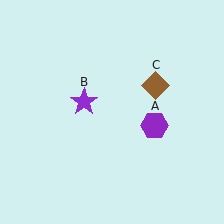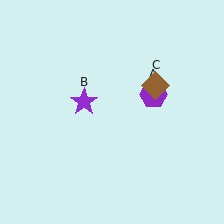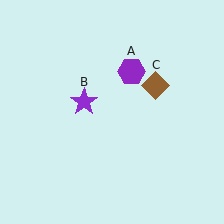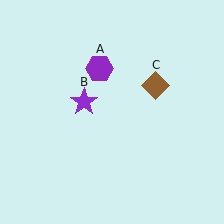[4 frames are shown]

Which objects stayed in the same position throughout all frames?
Purple star (object B) and brown diamond (object C) remained stationary.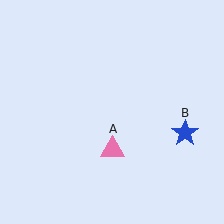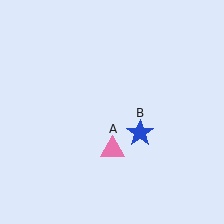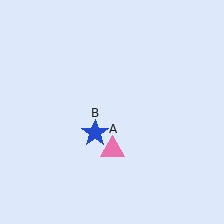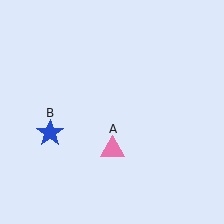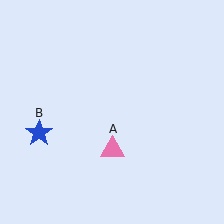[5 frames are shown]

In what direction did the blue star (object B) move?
The blue star (object B) moved left.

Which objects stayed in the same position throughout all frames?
Pink triangle (object A) remained stationary.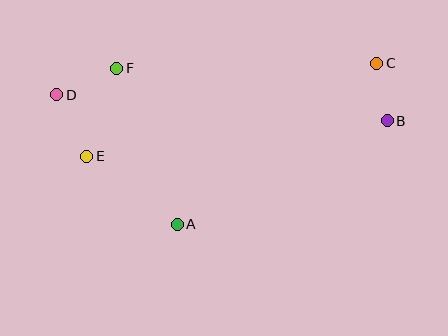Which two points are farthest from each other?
Points B and D are farthest from each other.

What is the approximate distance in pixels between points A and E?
The distance between A and E is approximately 113 pixels.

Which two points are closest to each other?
Points B and C are closest to each other.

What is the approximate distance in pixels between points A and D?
The distance between A and D is approximately 177 pixels.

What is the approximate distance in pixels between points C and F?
The distance between C and F is approximately 260 pixels.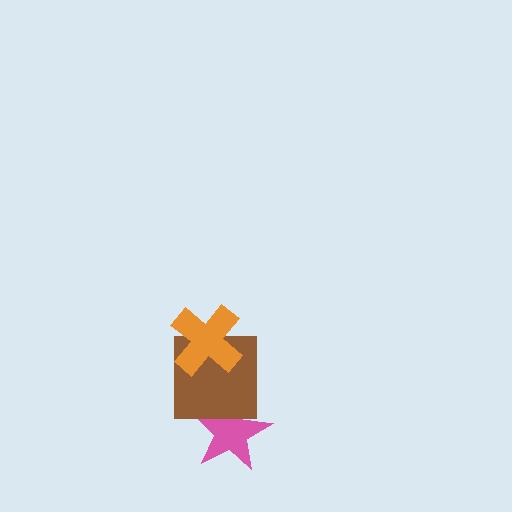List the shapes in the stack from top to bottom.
From top to bottom: the orange cross, the brown square, the pink star.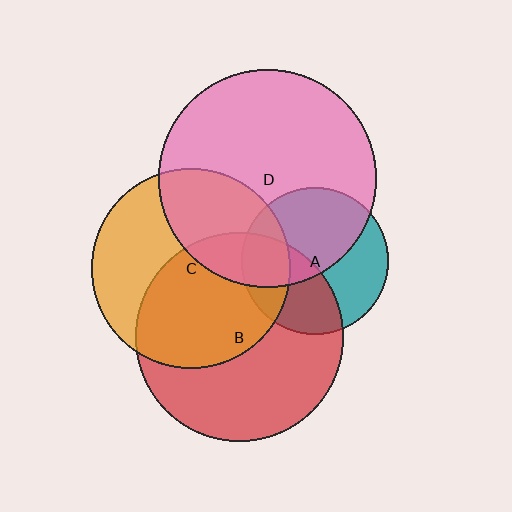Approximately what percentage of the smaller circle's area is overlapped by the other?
Approximately 15%.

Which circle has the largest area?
Circle D (pink).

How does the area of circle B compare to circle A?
Approximately 2.0 times.